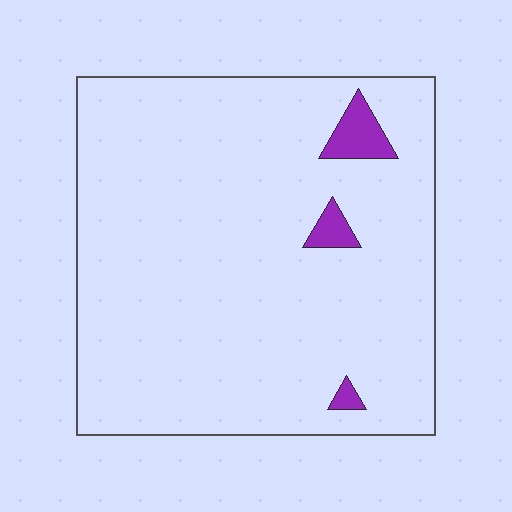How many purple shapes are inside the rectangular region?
3.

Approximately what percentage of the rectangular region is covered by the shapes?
Approximately 5%.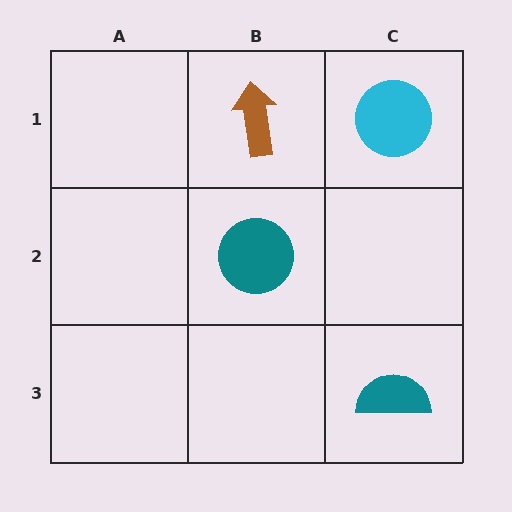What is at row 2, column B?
A teal circle.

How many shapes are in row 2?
1 shape.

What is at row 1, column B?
A brown arrow.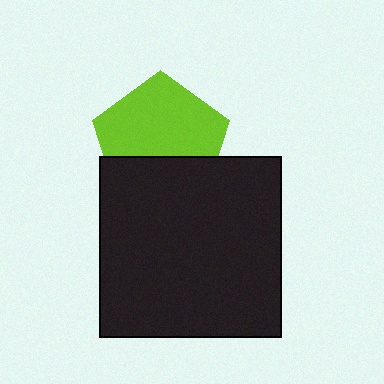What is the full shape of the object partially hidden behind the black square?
The partially hidden object is a lime pentagon.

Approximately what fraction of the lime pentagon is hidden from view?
Roughly 37% of the lime pentagon is hidden behind the black square.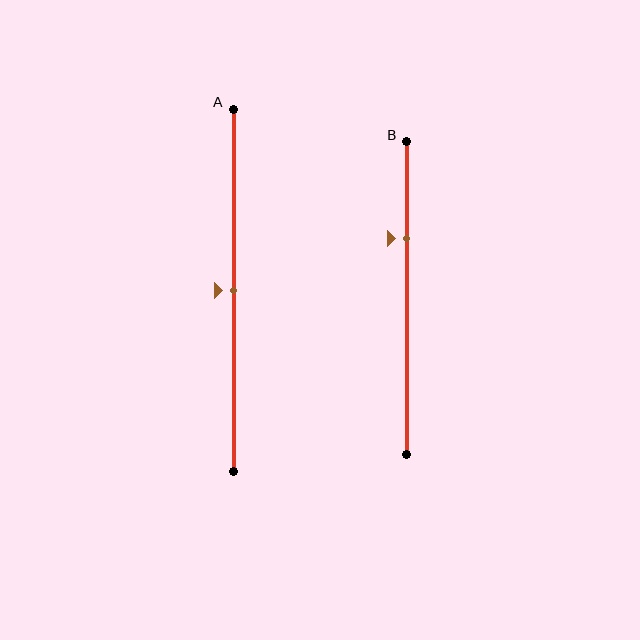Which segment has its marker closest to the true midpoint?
Segment A has its marker closest to the true midpoint.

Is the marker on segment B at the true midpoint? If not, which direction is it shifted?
No, the marker on segment B is shifted upward by about 19% of the segment length.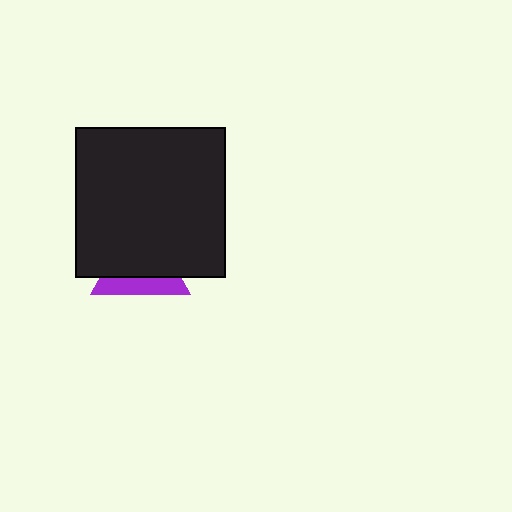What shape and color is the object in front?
The object in front is a black square.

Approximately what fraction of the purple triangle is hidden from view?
Roughly 64% of the purple triangle is hidden behind the black square.